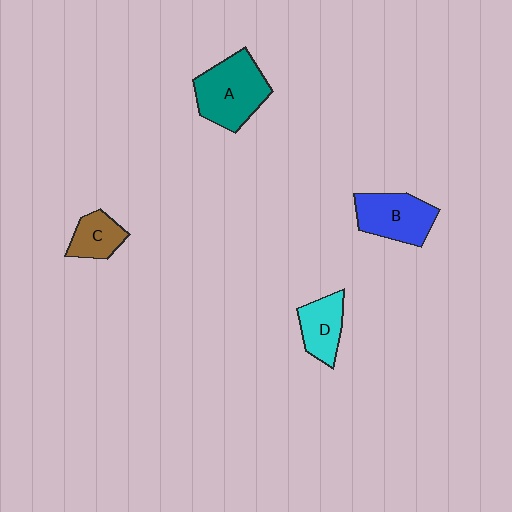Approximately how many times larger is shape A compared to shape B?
Approximately 1.2 times.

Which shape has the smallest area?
Shape C (brown).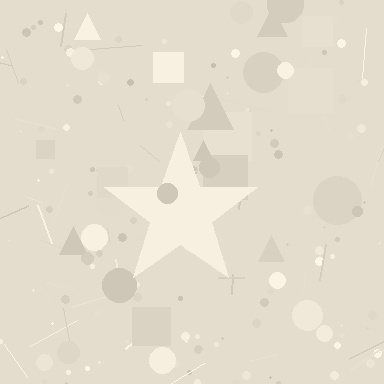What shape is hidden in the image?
A star is hidden in the image.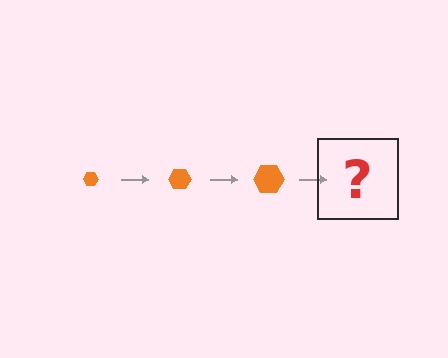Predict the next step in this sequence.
The next step is an orange hexagon, larger than the previous one.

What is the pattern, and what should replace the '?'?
The pattern is that the hexagon gets progressively larger each step. The '?' should be an orange hexagon, larger than the previous one.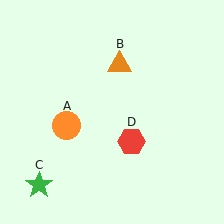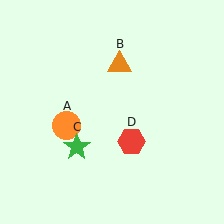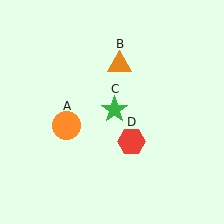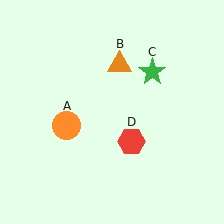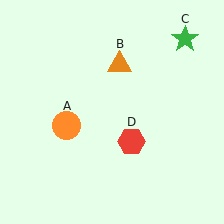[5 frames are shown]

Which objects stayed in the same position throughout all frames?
Orange circle (object A) and orange triangle (object B) and red hexagon (object D) remained stationary.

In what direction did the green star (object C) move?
The green star (object C) moved up and to the right.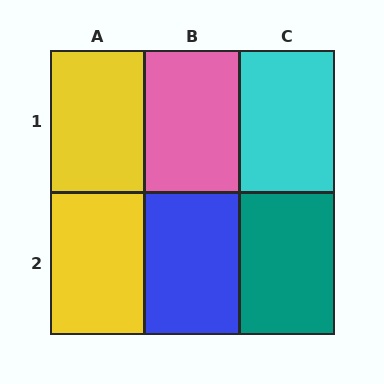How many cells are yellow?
2 cells are yellow.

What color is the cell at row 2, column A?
Yellow.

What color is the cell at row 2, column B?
Blue.